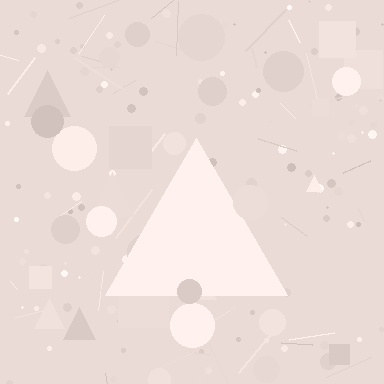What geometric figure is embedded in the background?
A triangle is embedded in the background.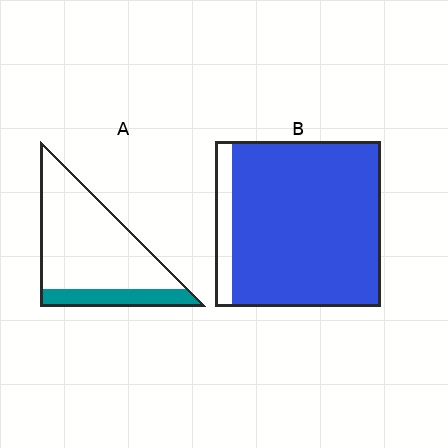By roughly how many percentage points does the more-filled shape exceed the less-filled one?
By roughly 70 percentage points (B over A).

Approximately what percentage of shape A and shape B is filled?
A is approximately 20% and B is approximately 90%.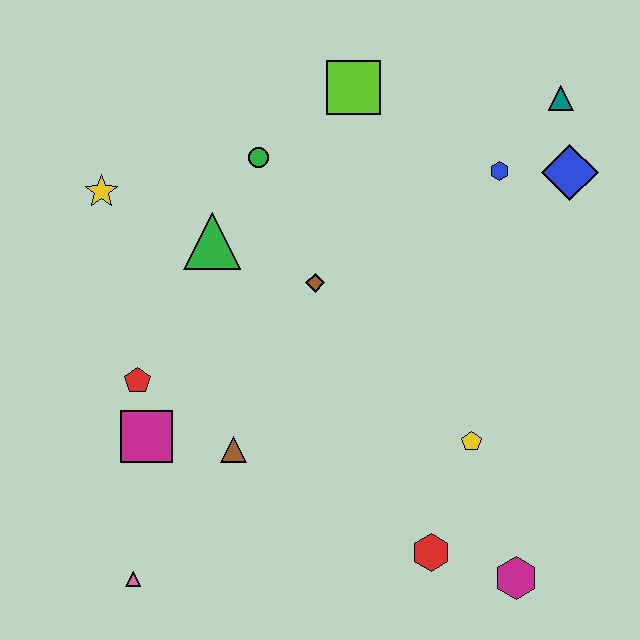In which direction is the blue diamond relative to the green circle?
The blue diamond is to the right of the green circle.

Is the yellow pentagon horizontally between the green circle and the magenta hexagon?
Yes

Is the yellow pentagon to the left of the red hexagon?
No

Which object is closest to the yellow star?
The green triangle is closest to the yellow star.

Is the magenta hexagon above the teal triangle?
No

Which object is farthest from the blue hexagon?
The pink triangle is farthest from the blue hexagon.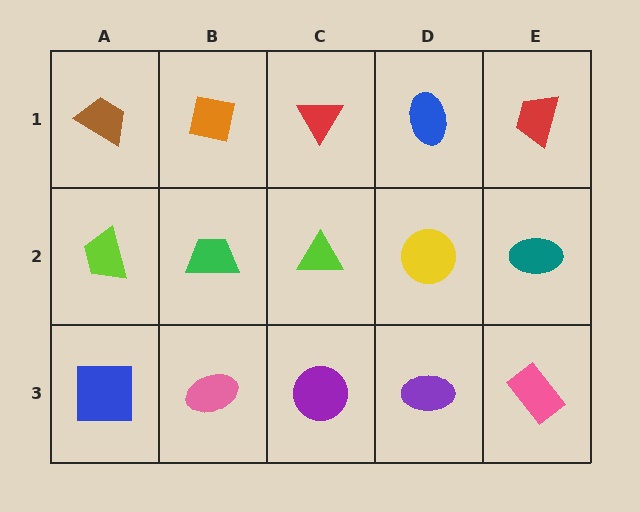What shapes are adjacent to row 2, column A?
A brown trapezoid (row 1, column A), a blue square (row 3, column A), a green trapezoid (row 2, column B).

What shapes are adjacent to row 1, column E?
A teal ellipse (row 2, column E), a blue ellipse (row 1, column D).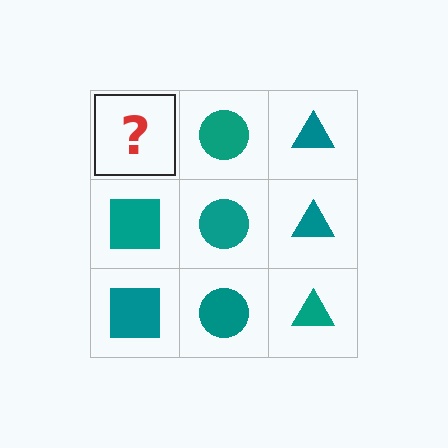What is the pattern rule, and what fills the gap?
The rule is that each column has a consistent shape. The gap should be filled with a teal square.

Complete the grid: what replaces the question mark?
The question mark should be replaced with a teal square.